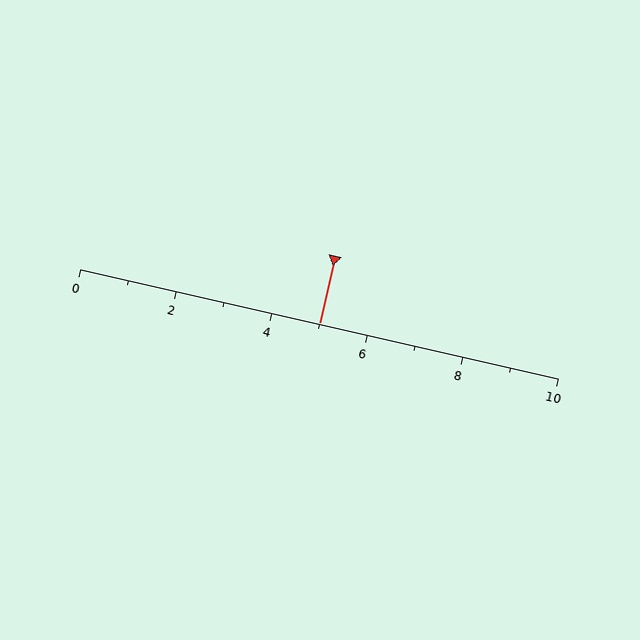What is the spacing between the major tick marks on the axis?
The major ticks are spaced 2 apart.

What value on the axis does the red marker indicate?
The marker indicates approximately 5.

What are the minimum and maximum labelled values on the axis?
The axis runs from 0 to 10.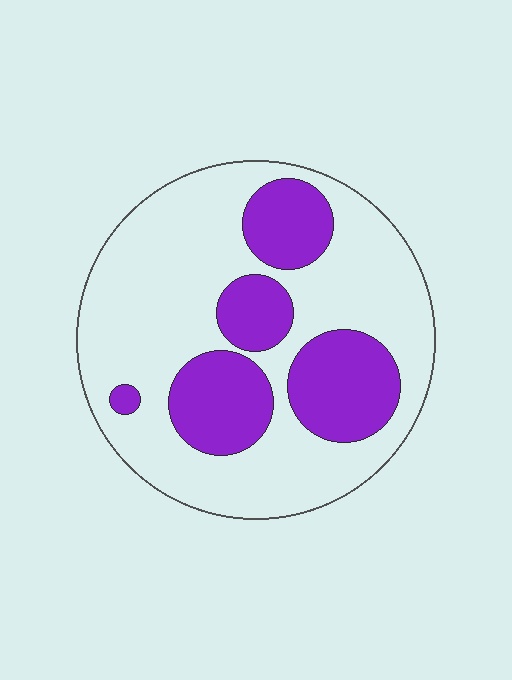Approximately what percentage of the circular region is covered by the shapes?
Approximately 30%.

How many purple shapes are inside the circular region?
5.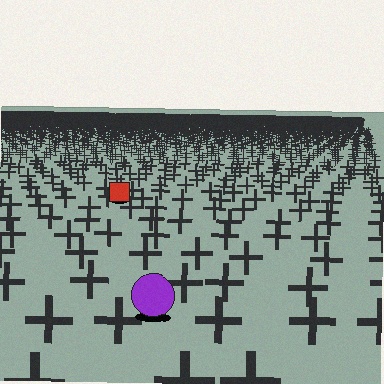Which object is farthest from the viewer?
The red square is farthest from the viewer. It appears smaller and the ground texture around it is denser.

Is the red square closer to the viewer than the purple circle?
No. The purple circle is closer — you can tell from the texture gradient: the ground texture is coarser near it.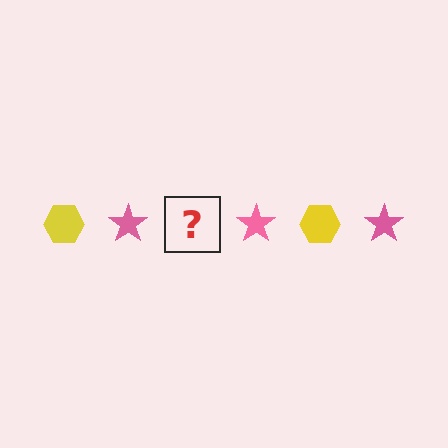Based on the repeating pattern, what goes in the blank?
The blank should be a yellow hexagon.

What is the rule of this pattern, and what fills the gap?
The rule is that the pattern alternates between yellow hexagon and pink star. The gap should be filled with a yellow hexagon.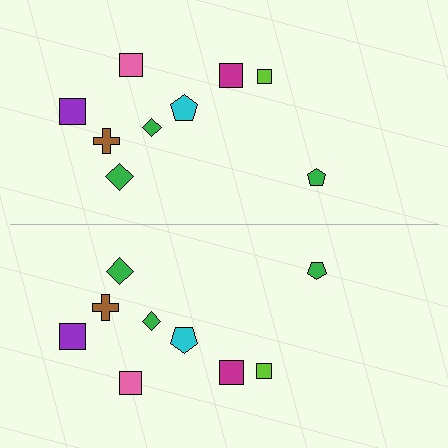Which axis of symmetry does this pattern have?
The pattern has a horizontal axis of symmetry running through the center of the image.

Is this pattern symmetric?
Yes, this pattern has bilateral (reflection) symmetry.